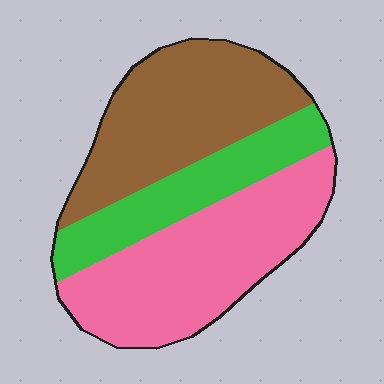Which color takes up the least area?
Green, at roughly 20%.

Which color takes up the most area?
Pink, at roughly 40%.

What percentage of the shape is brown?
Brown takes up about three eighths (3/8) of the shape.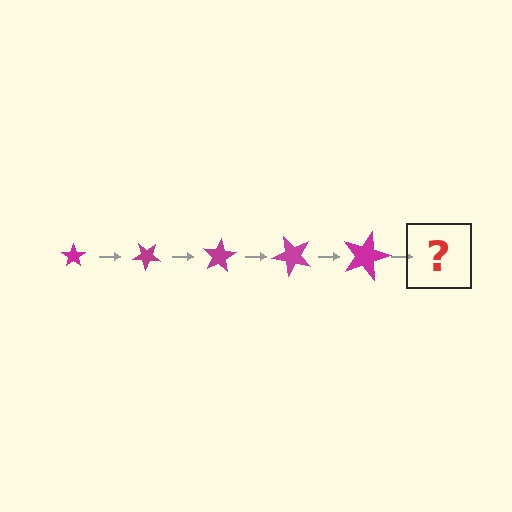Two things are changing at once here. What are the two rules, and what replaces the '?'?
The two rules are that the star grows larger each step and it rotates 40 degrees each step. The '?' should be a star, larger than the previous one and rotated 200 degrees from the start.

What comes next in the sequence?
The next element should be a star, larger than the previous one and rotated 200 degrees from the start.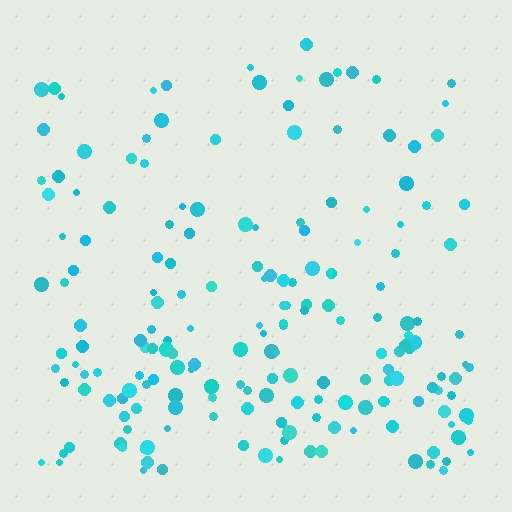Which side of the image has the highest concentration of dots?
The bottom.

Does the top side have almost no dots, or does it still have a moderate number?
Still a moderate number, just noticeably fewer than the bottom.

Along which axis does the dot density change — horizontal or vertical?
Vertical.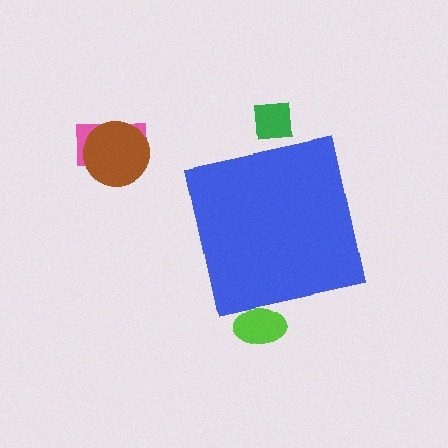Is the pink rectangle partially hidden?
No, the pink rectangle is fully visible.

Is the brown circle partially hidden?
No, the brown circle is fully visible.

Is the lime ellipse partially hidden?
Yes, the lime ellipse is partially hidden behind the blue square.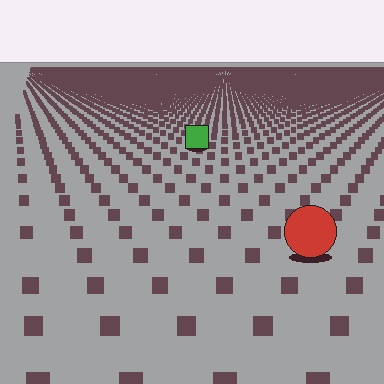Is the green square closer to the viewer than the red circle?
No. The red circle is closer — you can tell from the texture gradient: the ground texture is coarser near it.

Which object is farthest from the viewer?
The green square is farthest from the viewer. It appears smaller and the ground texture around it is denser.